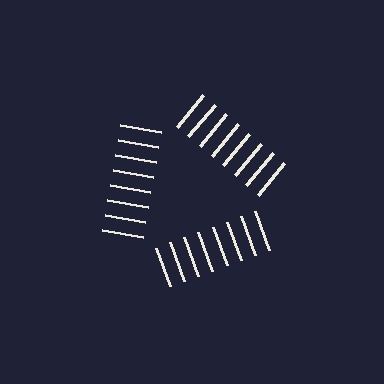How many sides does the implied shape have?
3 sides — the line-ends trace a triangle.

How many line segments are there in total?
24 — 8 along each of the 3 edges.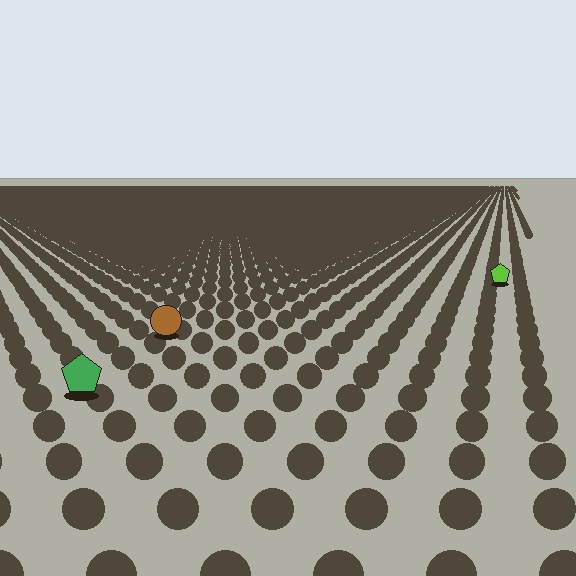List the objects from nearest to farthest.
From nearest to farthest: the green pentagon, the brown circle, the lime pentagon.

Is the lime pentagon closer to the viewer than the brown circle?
No. The brown circle is closer — you can tell from the texture gradient: the ground texture is coarser near it.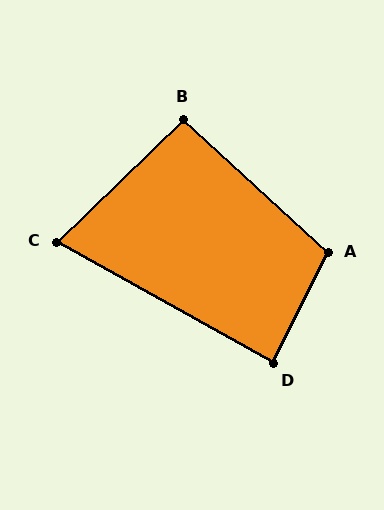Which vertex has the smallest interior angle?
C, at approximately 73 degrees.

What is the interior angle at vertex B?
Approximately 93 degrees (approximately right).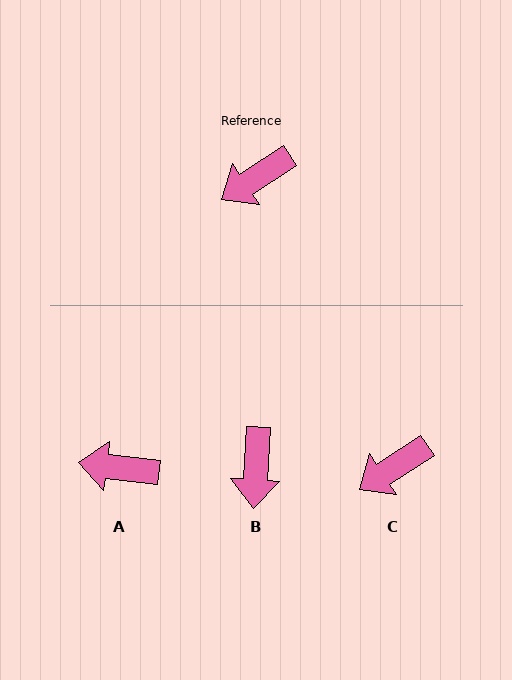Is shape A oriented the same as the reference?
No, it is off by about 40 degrees.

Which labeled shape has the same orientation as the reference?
C.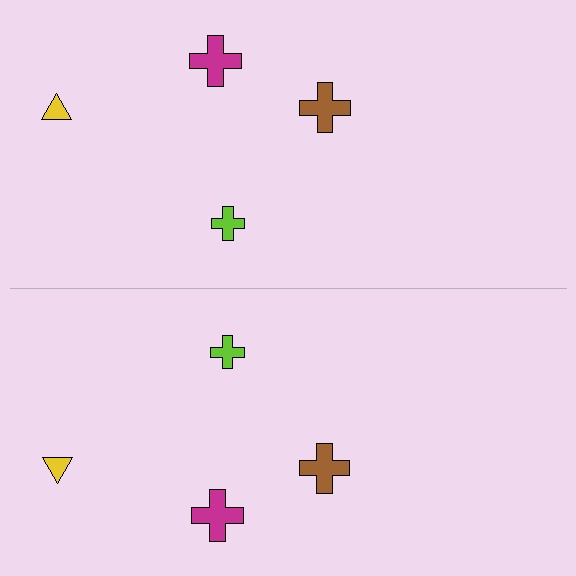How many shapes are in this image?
There are 8 shapes in this image.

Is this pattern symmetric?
Yes, this pattern has bilateral (reflection) symmetry.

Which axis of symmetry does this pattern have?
The pattern has a horizontal axis of symmetry running through the center of the image.